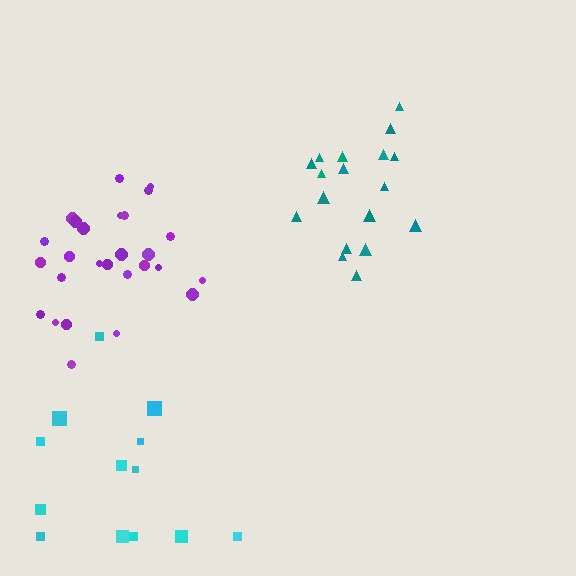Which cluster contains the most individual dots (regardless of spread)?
Purple (27).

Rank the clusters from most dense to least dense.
purple, teal, cyan.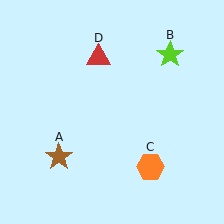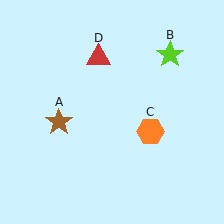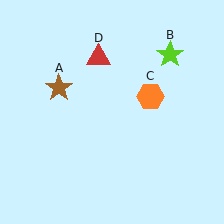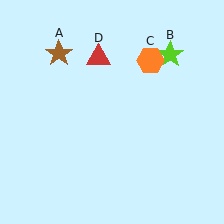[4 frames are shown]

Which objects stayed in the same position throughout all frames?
Lime star (object B) and red triangle (object D) remained stationary.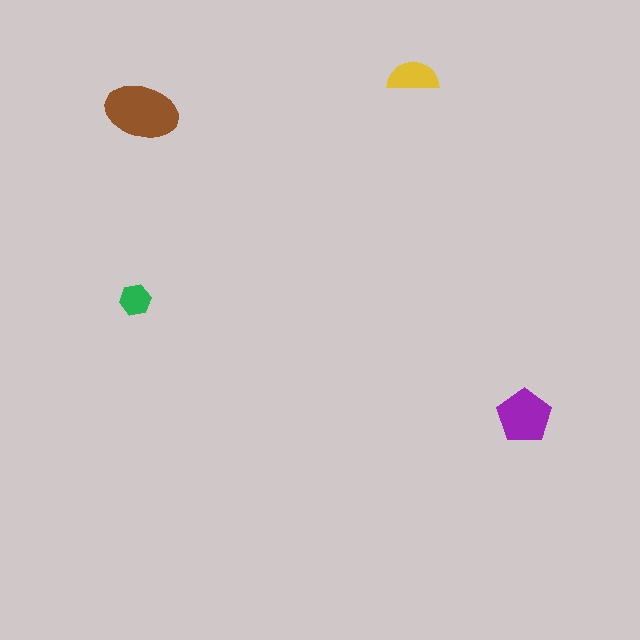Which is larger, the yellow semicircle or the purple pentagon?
The purple pentagon.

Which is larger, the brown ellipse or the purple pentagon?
The brown ellipse.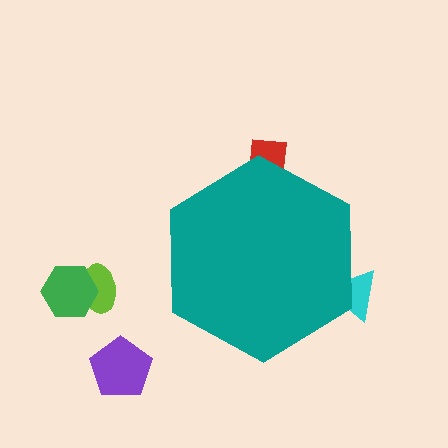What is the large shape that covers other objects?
A teal hexagon.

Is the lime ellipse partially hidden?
No, the lime ellipse is fully visible.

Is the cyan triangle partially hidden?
Yes, the cyan triangle is partially hidden behind the teal hexagon.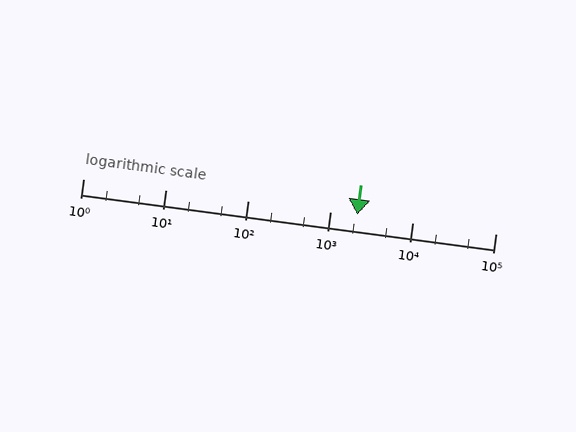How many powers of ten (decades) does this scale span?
The scale spans 5 decades, from 1 to 100000.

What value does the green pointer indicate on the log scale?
The pointer indicates approximately 2100.